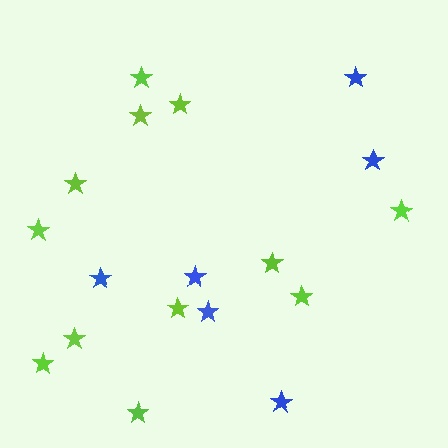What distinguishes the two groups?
There are 2 groups: one group of blue stars (6) and one group of lime stars (12).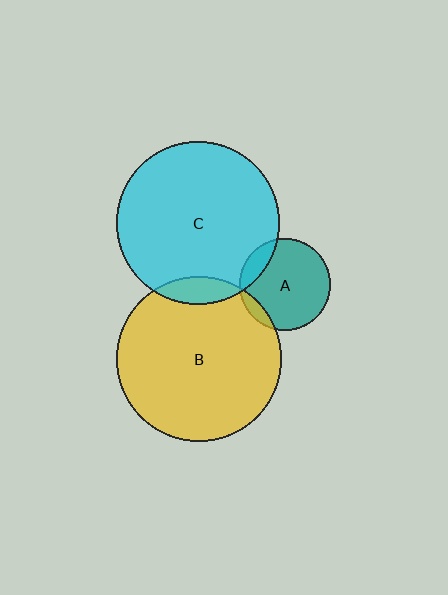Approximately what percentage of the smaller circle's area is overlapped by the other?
Approximately 10%.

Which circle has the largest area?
Circle B (yellow).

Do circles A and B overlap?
Yes.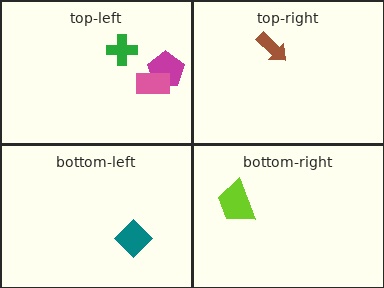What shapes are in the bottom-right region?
The lime trapezoid.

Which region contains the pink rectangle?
The top-left region.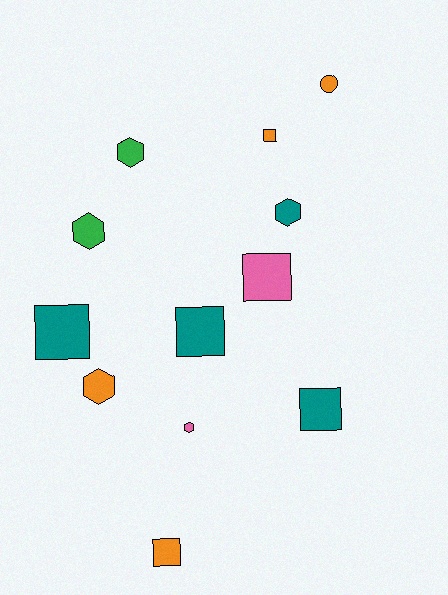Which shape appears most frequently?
Square, with 6 objects.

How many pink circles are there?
There are no pink circles.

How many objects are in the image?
There are 12 objects.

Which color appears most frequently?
Teal, with 4 objects.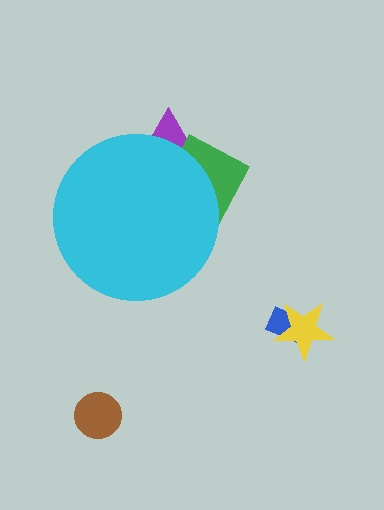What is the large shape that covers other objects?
A cyan circle.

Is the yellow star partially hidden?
No, the yellow star is fully visible.